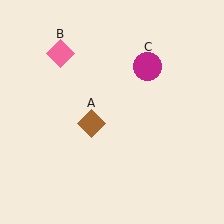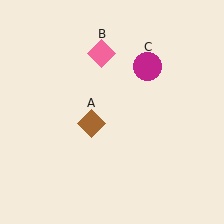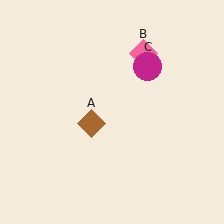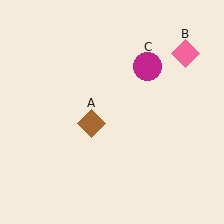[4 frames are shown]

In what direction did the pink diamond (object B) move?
The pink diamond (object B) moved right.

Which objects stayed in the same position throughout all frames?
Brown diamond (object A) and magenta circle (object C) remained stationary.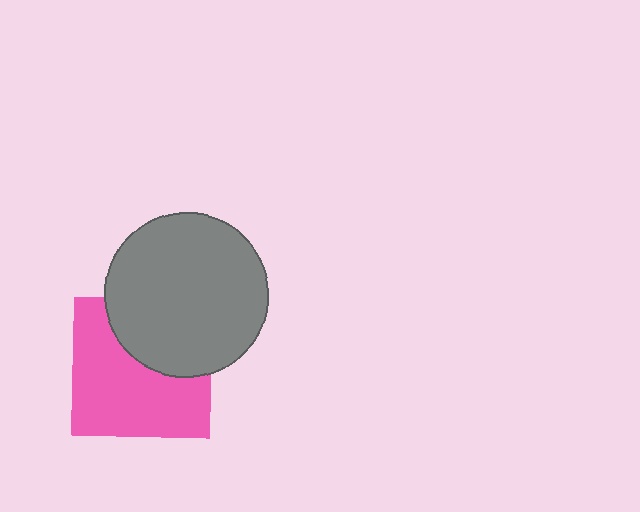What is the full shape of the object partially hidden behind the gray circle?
The partially hidden object is a pink square.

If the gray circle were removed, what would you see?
You would see the complete pink square.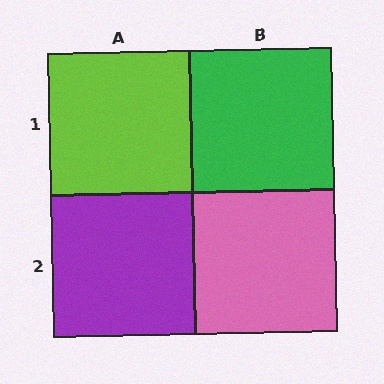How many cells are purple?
1 cell is purple.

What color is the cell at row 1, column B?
Green.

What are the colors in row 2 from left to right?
Purple, pink.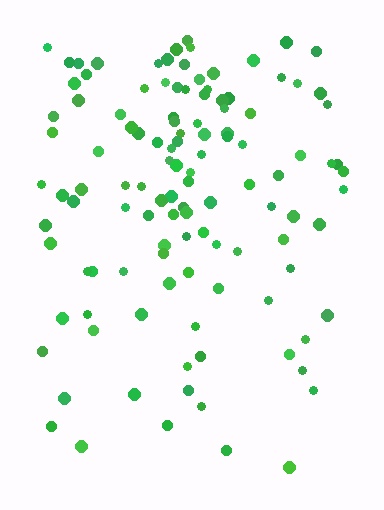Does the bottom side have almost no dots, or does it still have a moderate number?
Still a moderate number, just noticeably fewer than the top.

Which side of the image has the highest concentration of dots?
The top.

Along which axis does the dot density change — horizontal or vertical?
Vertical.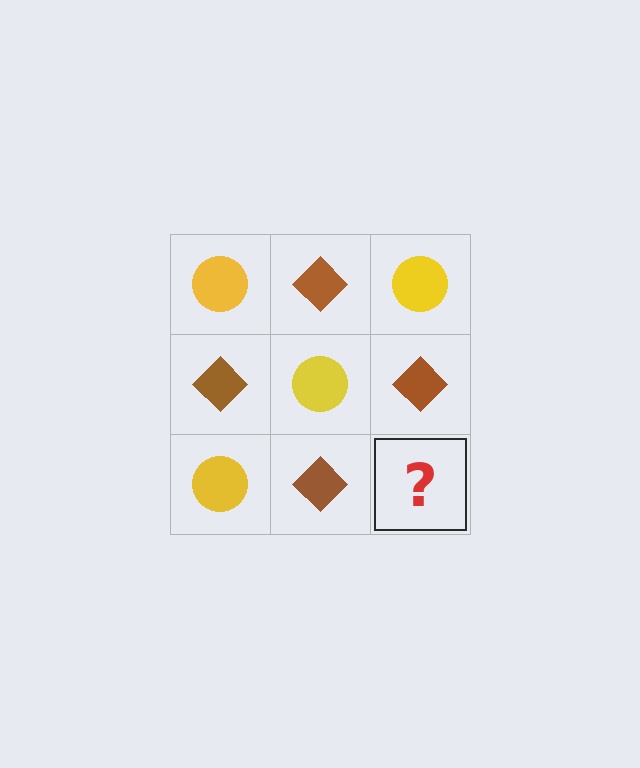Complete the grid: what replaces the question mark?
The question mark should be replaced with a yellow circle.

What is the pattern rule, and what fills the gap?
The rule is that it alternates yellow circle and brown diamond in a checkerboard pattern. The gap should be filled with a yellow circle.